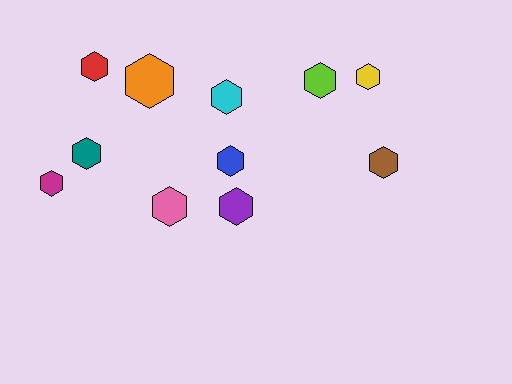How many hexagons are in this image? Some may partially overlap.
There are 11 hexagons.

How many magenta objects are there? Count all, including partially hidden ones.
There is 1 magenta object.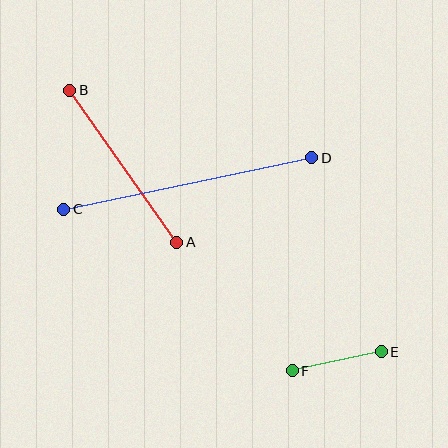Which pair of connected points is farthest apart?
Points C and D are farthest apart.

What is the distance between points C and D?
The distance is approximately 253 pixels.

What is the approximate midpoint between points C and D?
The midpoint is at approximately (188, 183) pixels.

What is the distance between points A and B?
The distance is approximately 186 pixels.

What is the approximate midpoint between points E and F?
The midpoint is at approximately (337, 361) pixels.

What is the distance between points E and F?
The distance is approximately 91 pixels.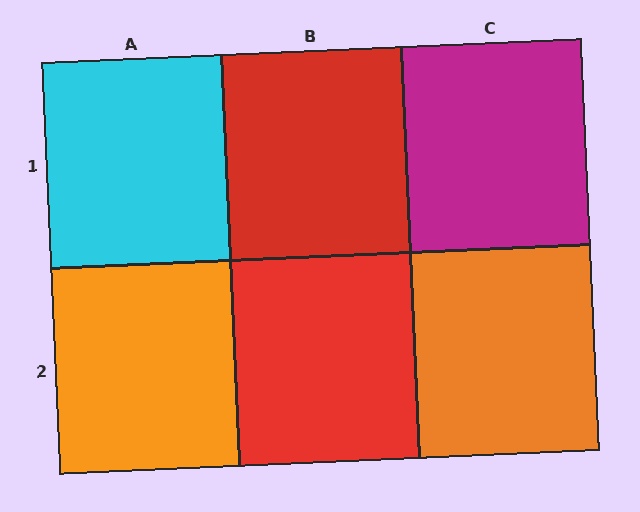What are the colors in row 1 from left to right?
Cyan, red, magenta.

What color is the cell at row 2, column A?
Orange.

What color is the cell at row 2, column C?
Orange.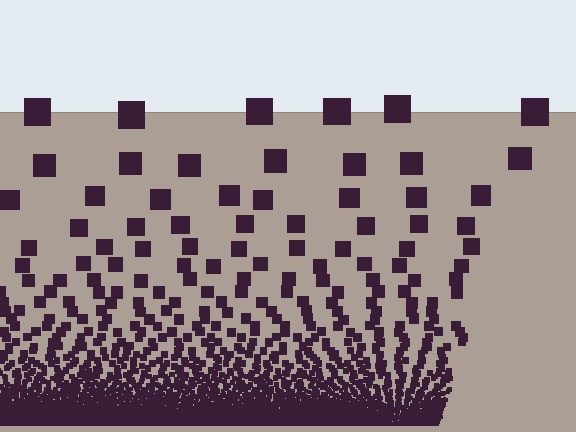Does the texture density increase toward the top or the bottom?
Density increases toward the bottom.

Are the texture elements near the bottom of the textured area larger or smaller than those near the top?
Smaller. The gradient is inverted — elements near the bottom are smaller and denser.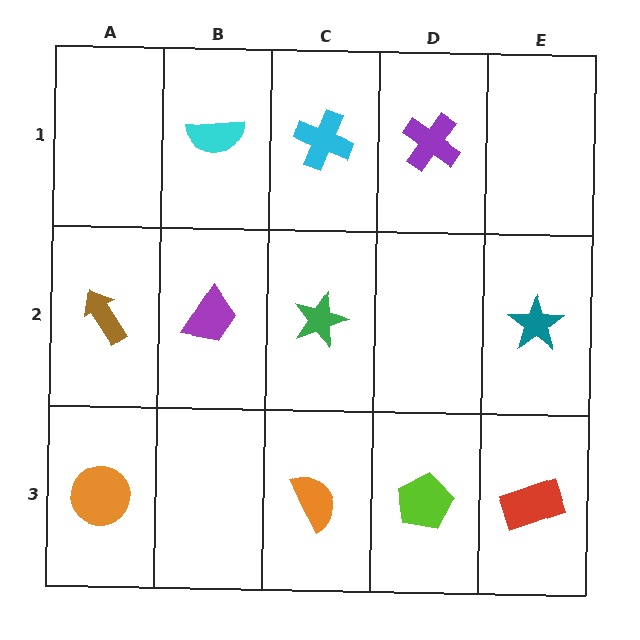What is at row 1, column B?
A cyan semicircle.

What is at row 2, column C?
A green star.